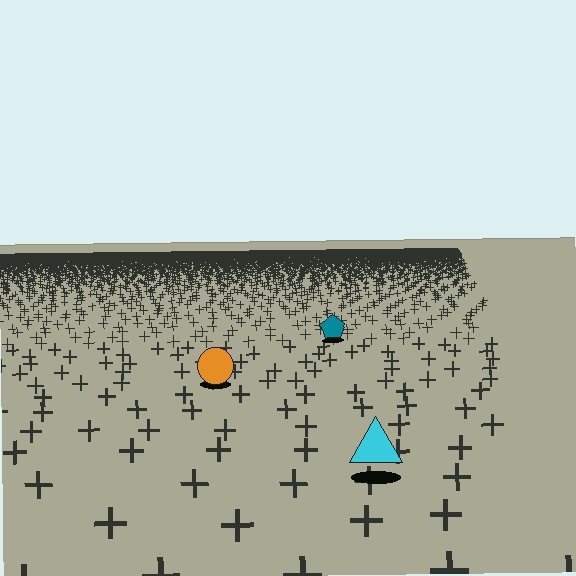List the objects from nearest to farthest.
From nearest to farthest: the cyan triangle, the orange circle, the teal pentagon.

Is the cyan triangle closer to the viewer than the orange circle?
Yes. The cyan triangle is closer — you can tell from the texture gradient: the ground texture is coarser near it.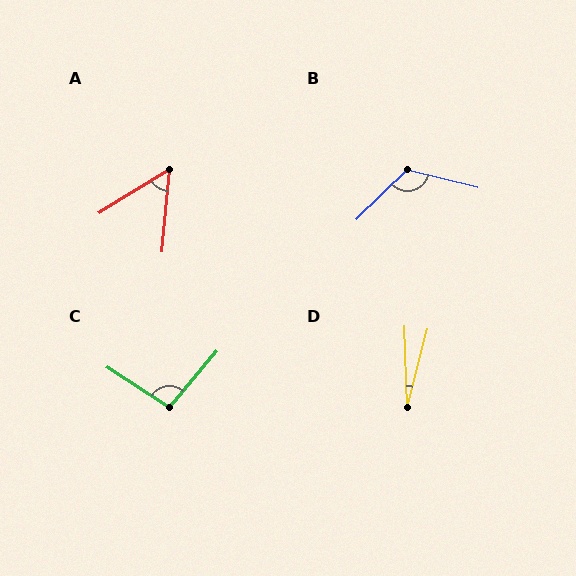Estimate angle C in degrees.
Approximately 97 degrees.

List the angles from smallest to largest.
D (16°), A (53°), C (97°), B (121°).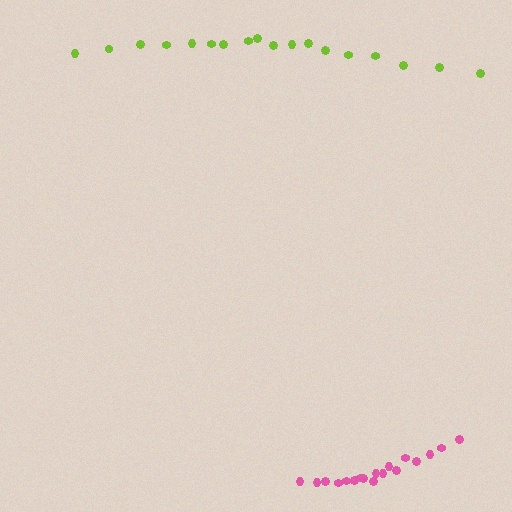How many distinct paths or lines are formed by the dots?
There are 2 distinct paths.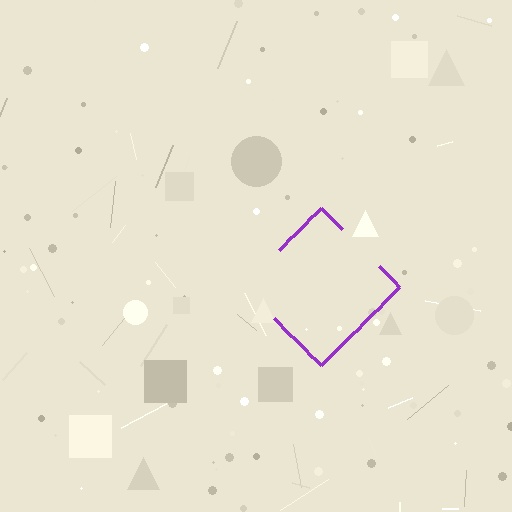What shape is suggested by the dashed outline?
The dashed outline suggests a diamond.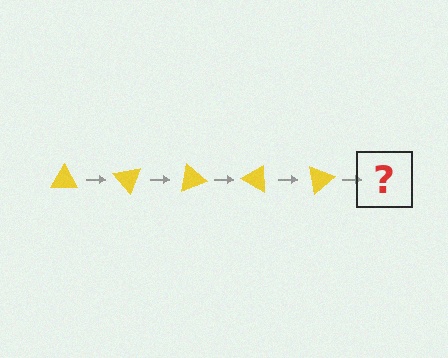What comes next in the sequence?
The next element should be a yellow triangle rotated 250 degrees.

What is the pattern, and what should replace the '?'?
The pattern is that the triangle rotates 50 degrees each step. The '?' should be a yellow triangle rotated 250 degrees.